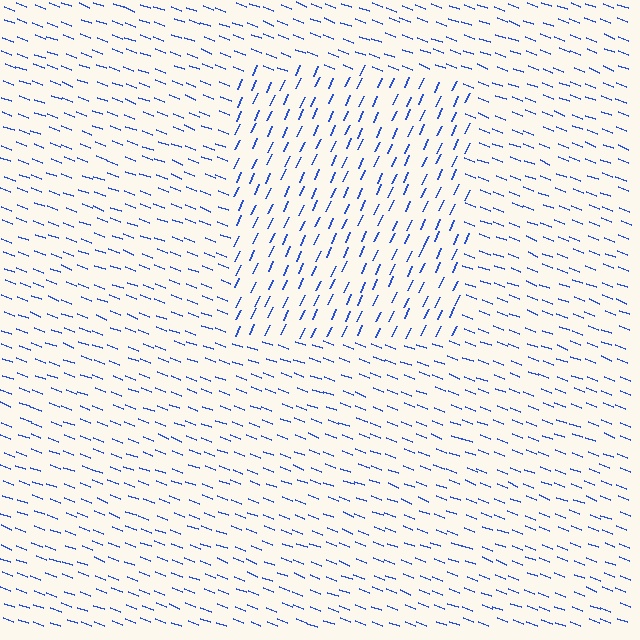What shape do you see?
I see a rectangle.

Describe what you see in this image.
The image is filled with small blue line segments. A rectangle region in the image has lines oriented differently from the surrounding lines, creating a visible texture boundary.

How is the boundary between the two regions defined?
The boundary is defined purely by a change in line orientation (approximately 86 degrees difference). All lines are the same color and thickness.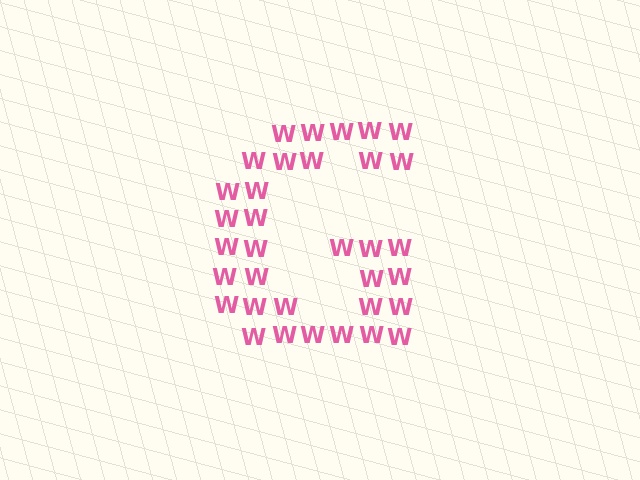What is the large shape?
The large shape is the letter G.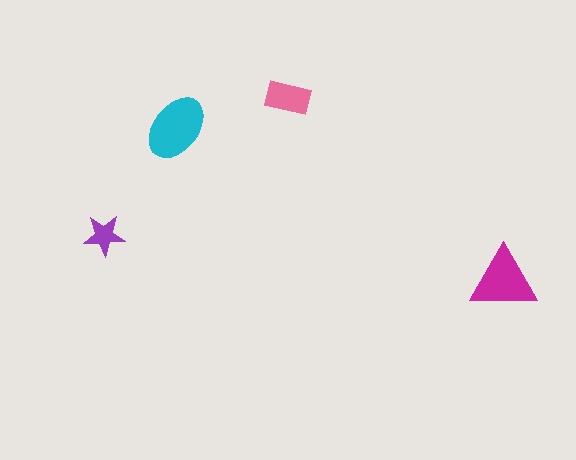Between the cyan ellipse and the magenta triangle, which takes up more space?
The cyan ellipse.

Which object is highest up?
The pink rectangle is topmost.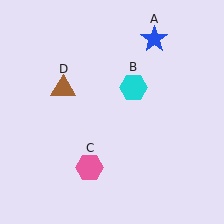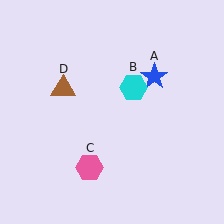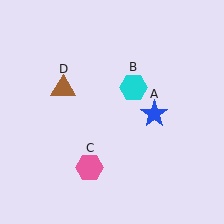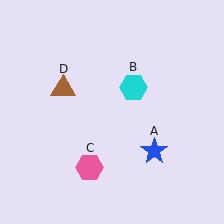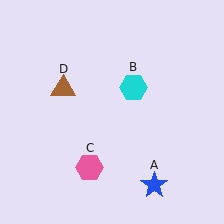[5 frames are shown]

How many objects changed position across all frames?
1 object changed position: blue star (object A).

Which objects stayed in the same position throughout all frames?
Cyan hexagon (object B) and pink hexagon (object C) and brown triangle (object D) remained stationary.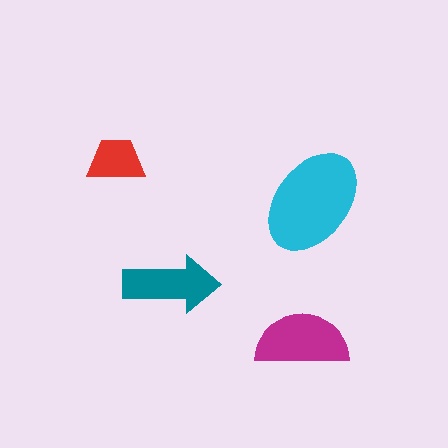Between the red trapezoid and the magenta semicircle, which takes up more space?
The magenta semicircle.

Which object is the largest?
The cyan ellipse.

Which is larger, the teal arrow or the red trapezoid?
The teal arrow.